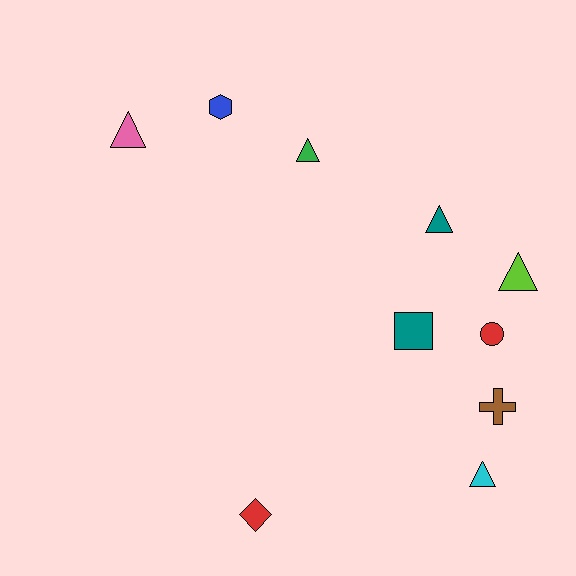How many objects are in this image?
There are 10 objects.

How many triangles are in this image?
There are 5 triangles.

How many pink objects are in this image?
There is 1 pink object.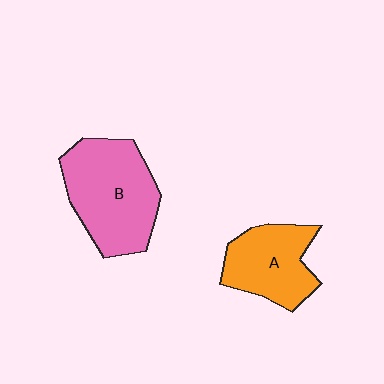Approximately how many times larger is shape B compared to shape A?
Approximately 1.4 times.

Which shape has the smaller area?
Shape A (orange).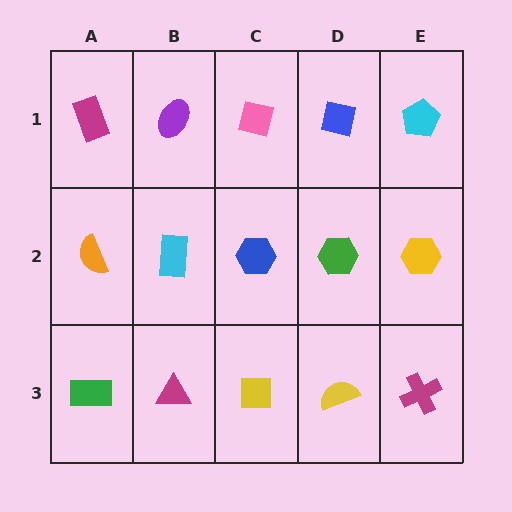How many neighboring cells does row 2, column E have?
3.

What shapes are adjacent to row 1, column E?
A yellow hexagon (row 2, column E), a blue square (row 1, column D).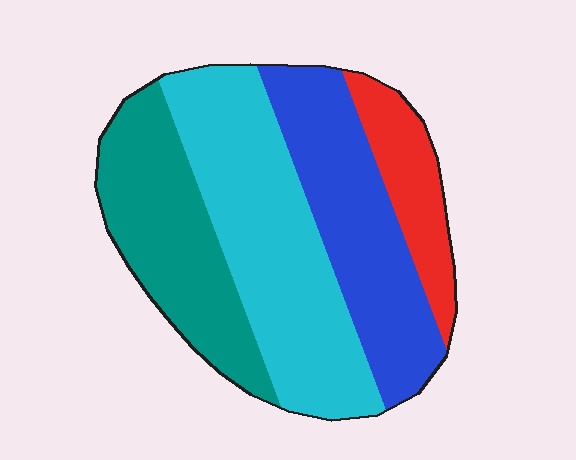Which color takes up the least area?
Red, at roughly 10%.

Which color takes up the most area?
Cyan, at roughly 35%.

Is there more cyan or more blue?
Cyan.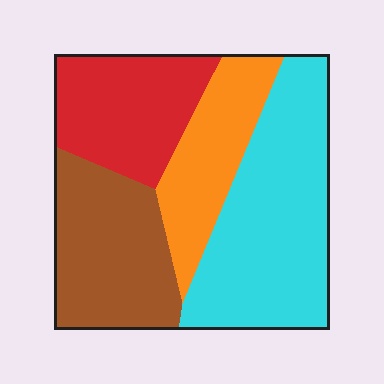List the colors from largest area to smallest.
From largest to smallest: cyan, brown, red, orange.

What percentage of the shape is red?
Red covers roughly 20% of the shape.